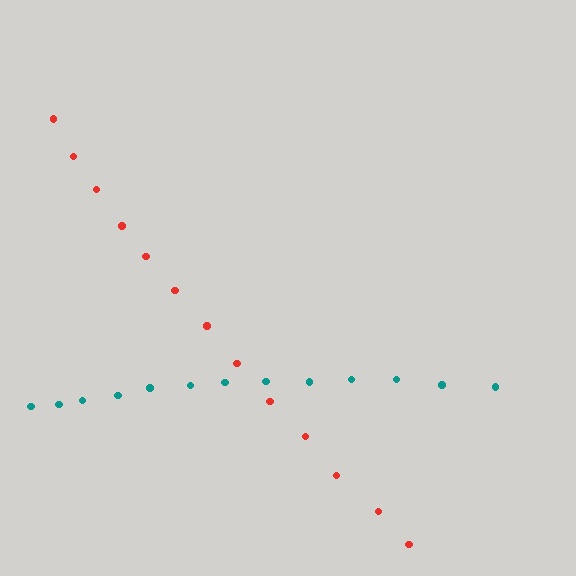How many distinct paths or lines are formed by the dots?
There are 2 distinct paths.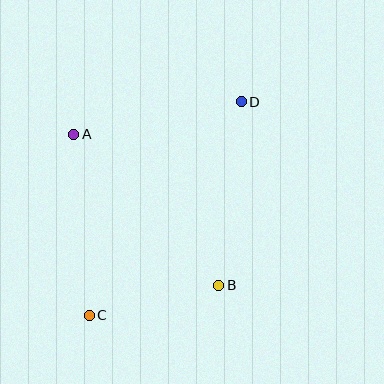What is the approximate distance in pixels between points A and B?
The distance between A and B is approximately 209 pixels.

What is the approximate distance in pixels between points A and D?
The distance between A and D is approximately 171 pixels.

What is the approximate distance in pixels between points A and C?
The distance between A and C is approximately 182 pixels.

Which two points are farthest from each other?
Points C and D are farthest from each other.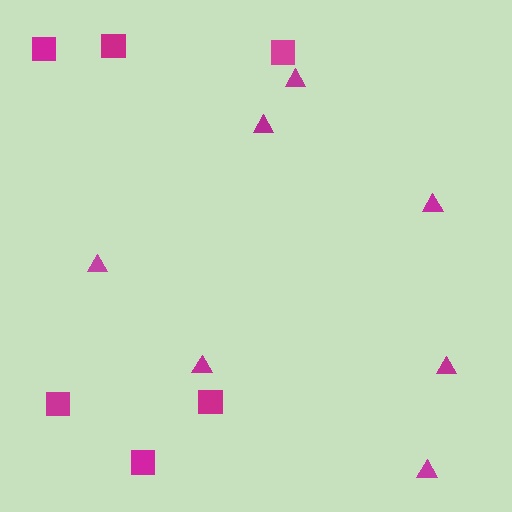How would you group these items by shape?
There are 2 groups: one group of triangles (7) and one group of squares (6).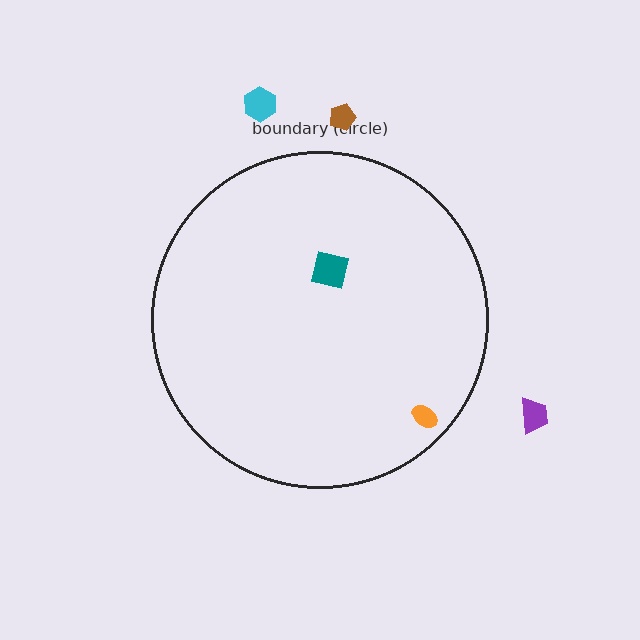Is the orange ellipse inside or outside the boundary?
Inside.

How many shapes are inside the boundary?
2 inside, 3 outside.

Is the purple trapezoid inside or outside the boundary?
Outside.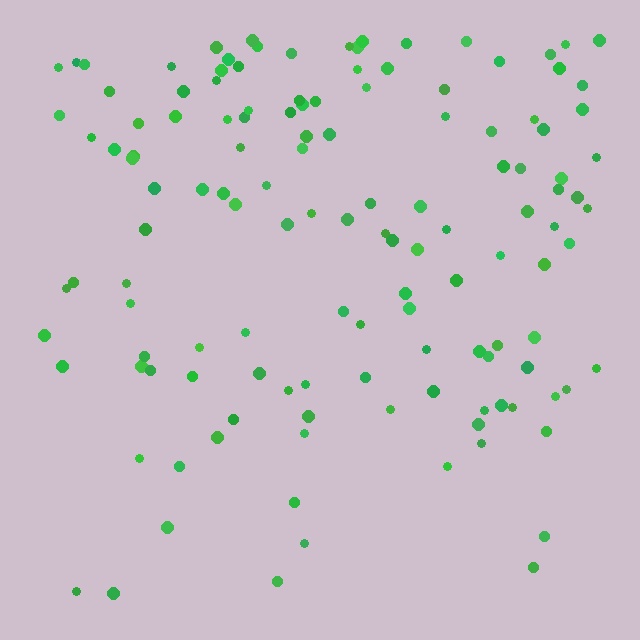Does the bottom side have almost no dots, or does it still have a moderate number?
Still a moderate number, just noticeably fewer than the top.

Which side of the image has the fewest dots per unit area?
The bottom.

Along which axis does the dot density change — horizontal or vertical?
Vertical.